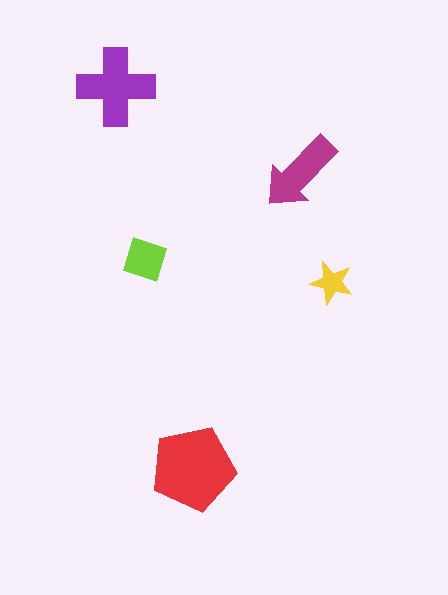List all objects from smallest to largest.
The yellow star, the lime diamond, the magenta arrow, the purple cross, the red pentagon.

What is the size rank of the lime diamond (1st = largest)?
4th.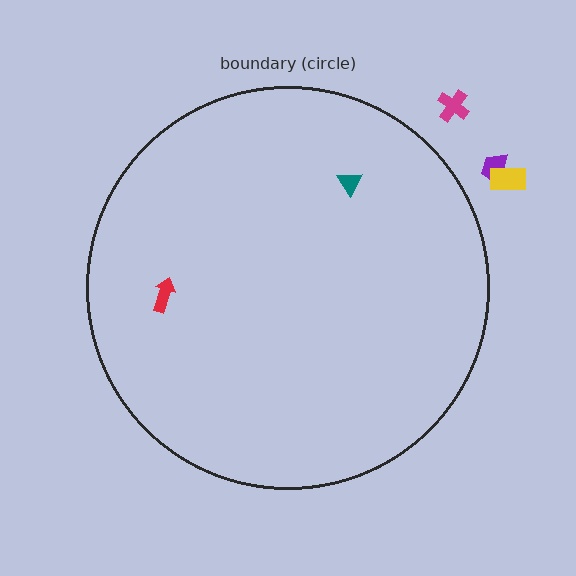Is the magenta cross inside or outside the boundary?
Outside.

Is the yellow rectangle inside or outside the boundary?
Outside.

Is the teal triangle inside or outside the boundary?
Inside.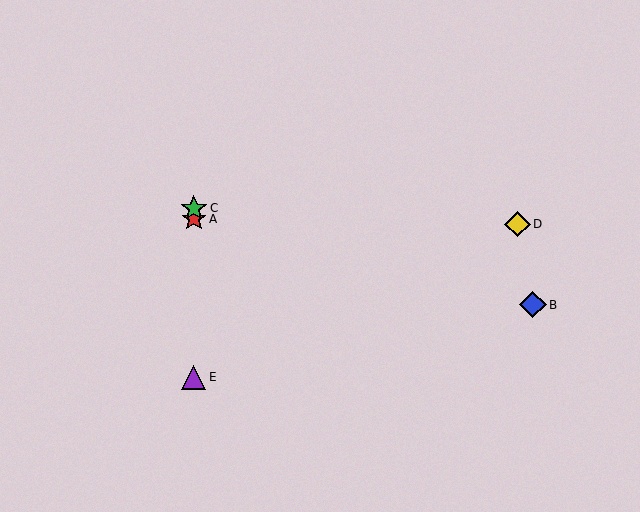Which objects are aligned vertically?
Objects A, C, E are aligned vertically.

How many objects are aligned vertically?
3 objects (A, C, E) are aligned vertically.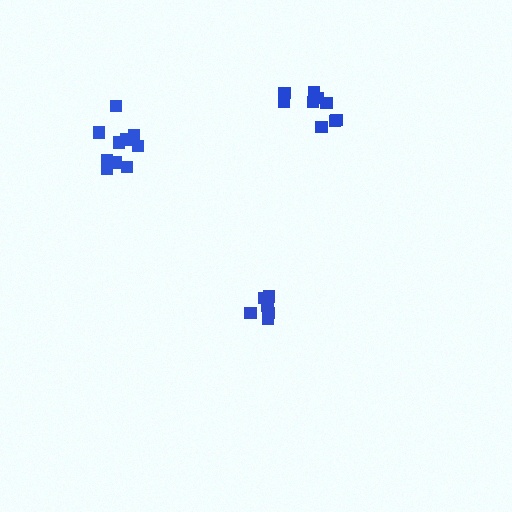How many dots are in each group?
Group 1: 10 dots, Group 2: 6 dots, Group 3: 9 dots (25 total).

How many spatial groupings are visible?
There are 3 spatial groupings.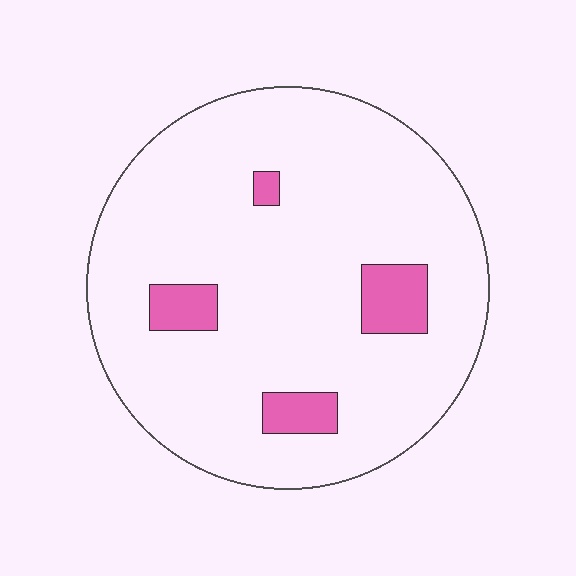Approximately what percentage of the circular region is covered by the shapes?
Approximately 10%.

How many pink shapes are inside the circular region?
4.